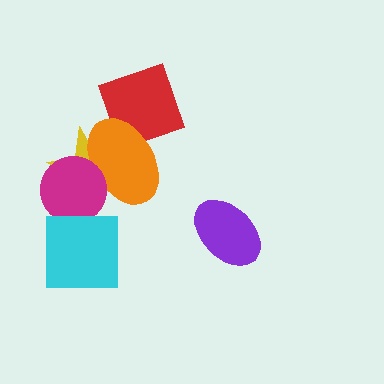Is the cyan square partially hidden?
No, no other shape covers it.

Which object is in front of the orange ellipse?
The magenta circle is in front of the orange ellipse.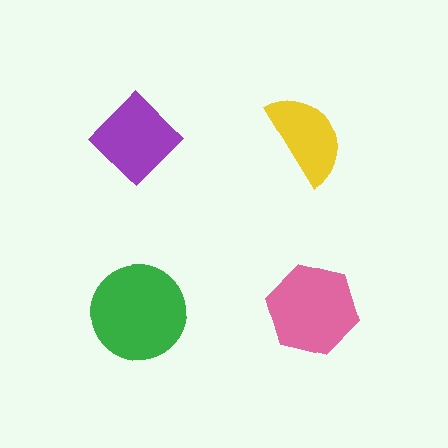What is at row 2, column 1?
A green circle.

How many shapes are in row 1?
2 shapes.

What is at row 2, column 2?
A pink hexagon.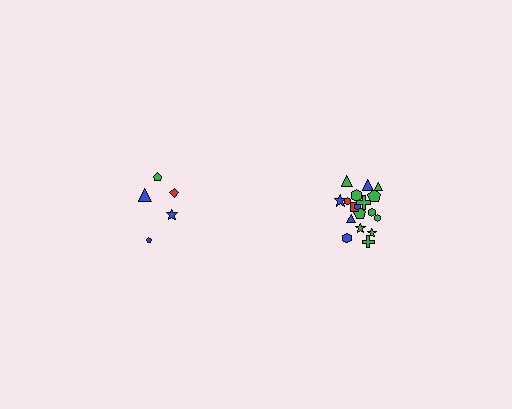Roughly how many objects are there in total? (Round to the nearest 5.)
Roughly 25 objects in total.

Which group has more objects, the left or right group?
The right group.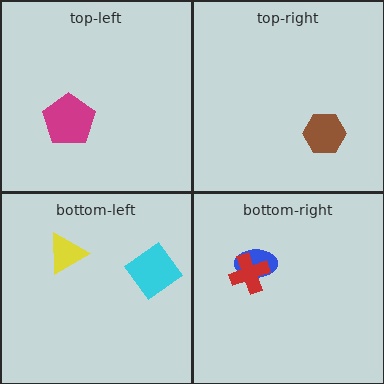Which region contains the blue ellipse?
The bottom-right region.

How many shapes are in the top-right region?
1.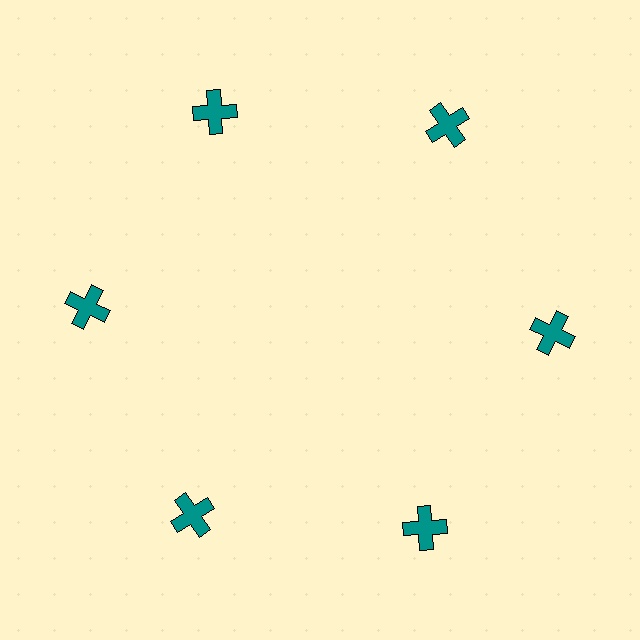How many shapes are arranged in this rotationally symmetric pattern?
There are 6 shapes, arranged in 6 groups of 1.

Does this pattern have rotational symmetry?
Yes, this pattern has 6-fold rotational symmetry. It looks the same after rotating 60 degrees around the center.